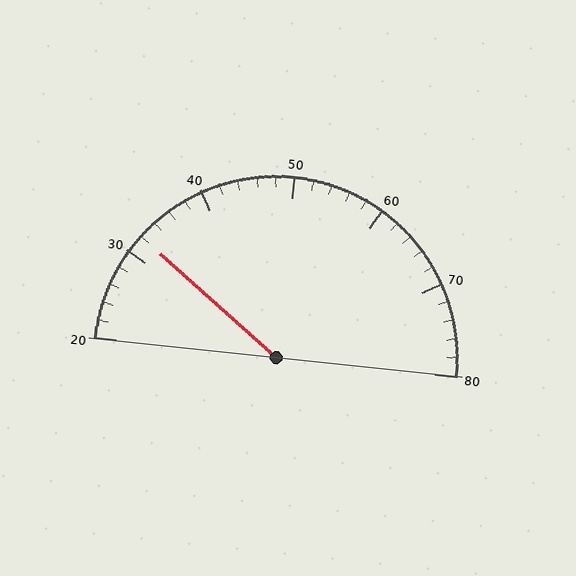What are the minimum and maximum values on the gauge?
The gauge ranges from 20 to 80.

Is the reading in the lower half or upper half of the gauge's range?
The reading is in the lower half of the range (20 to 80).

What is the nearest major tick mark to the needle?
The nearest major tick mark is 30.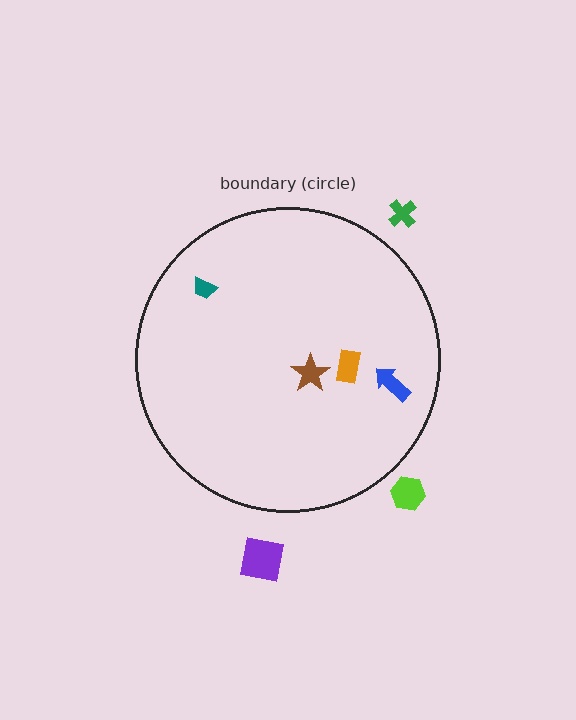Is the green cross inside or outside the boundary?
Outside.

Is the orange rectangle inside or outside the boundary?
Inside.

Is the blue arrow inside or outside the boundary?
Inside.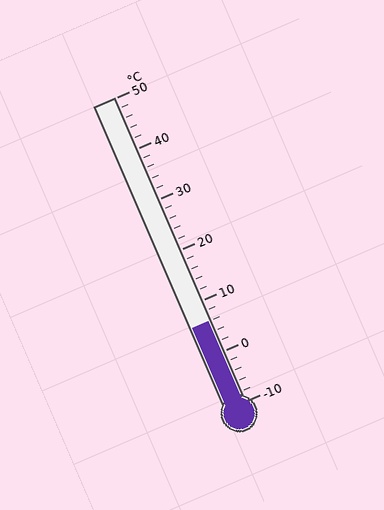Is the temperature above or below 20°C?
The temperature is below 20°C.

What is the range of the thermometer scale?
The thermometer scale ranges from -10°C to 50°C.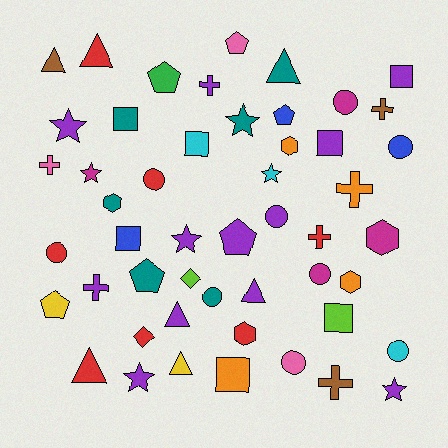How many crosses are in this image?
There are 7 crosses.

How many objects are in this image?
There are 50 objects.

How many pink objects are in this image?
There are 3 pink objects.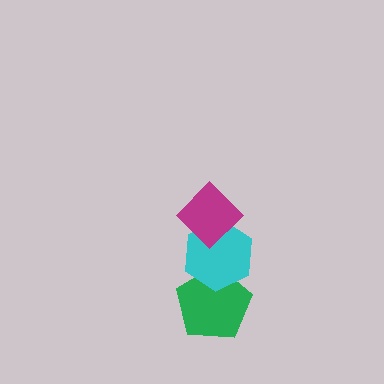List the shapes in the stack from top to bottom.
From top to bottom: the magenta diamond, the cyan hexagon, the green pentagon.